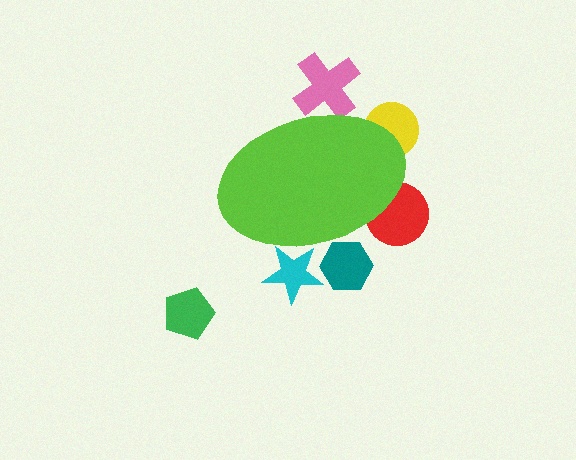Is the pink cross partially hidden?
Yes, the pink cross is partially hidden behind the lime ellipse.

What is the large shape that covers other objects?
A lime ellipse.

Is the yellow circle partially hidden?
Yes, the yellow circle is partially hidden behind the lime ellipse.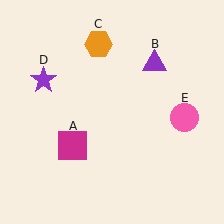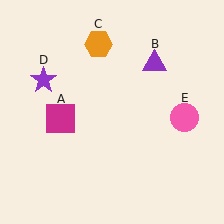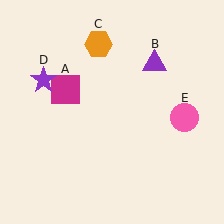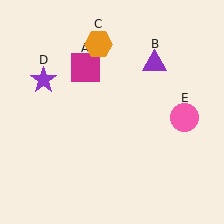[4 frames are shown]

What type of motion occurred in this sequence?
The magenta square (object A) rotated clockwise around the center of the scene.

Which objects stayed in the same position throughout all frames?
Purple triangle (object B) and orange hexagon (object C) and purple star (object D) and pink circle (object E) remained stationary.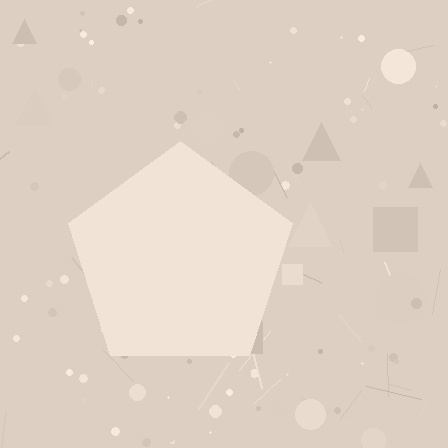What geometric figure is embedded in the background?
A pentagon is embedded in the background.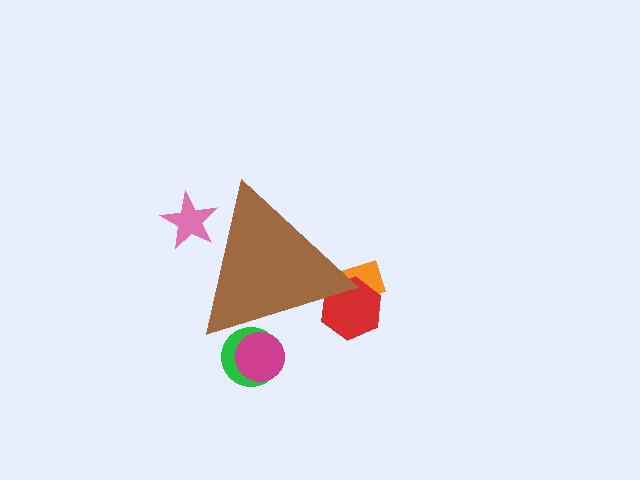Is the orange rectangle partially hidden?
Yes, the orange rectangle is partially hidden behind the brown triangle.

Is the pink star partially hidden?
Yes, the pink star is partially hidden behind the brown triangle.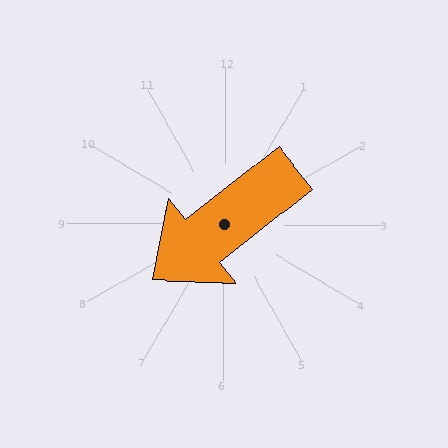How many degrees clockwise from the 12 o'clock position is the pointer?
Approximately 232 degrees.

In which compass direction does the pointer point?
Southwest.